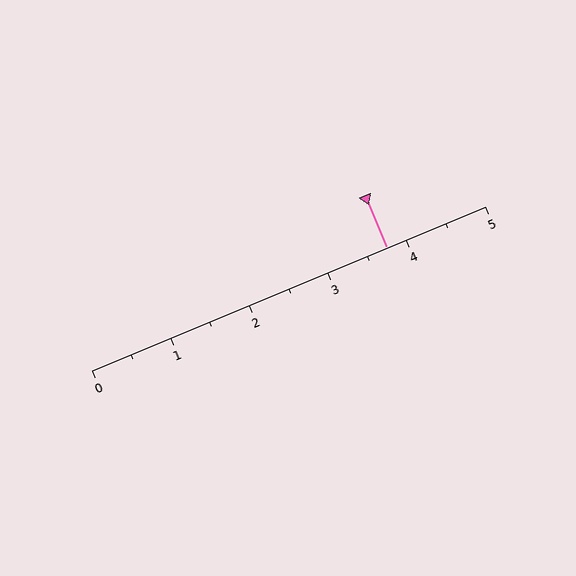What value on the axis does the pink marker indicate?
The marker indicates approximately 3.8.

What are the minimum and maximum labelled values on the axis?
The axis runs from 0 to 5.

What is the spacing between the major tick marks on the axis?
The major ticks are spaced 1 apart.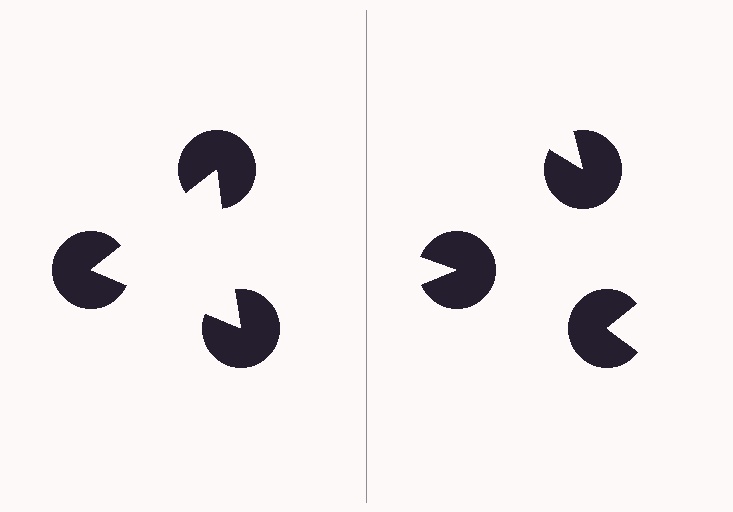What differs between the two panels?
The pac-man discs are positioned identically on both sides; only the wedge orientations differ. On the left they align to a triangle; on the right they are misaligned.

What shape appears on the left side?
An illusory triangle.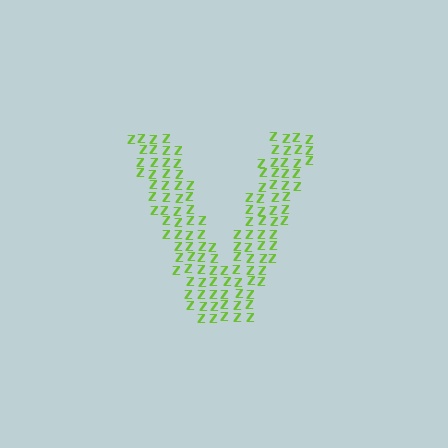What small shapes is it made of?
It is made of small letter Z's.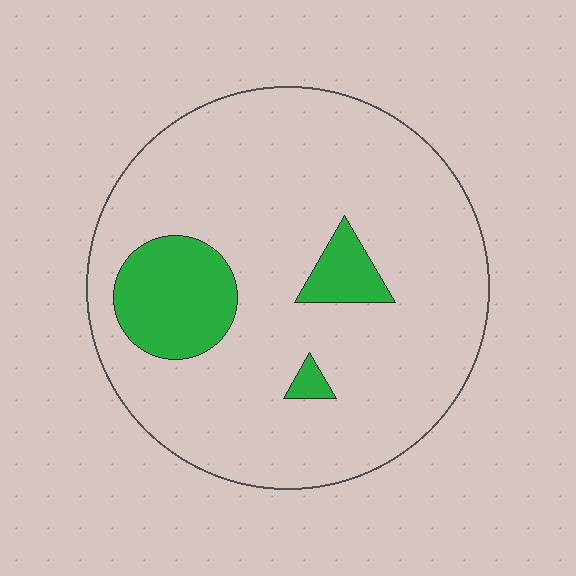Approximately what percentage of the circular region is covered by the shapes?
Approximately 15%.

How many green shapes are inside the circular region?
3.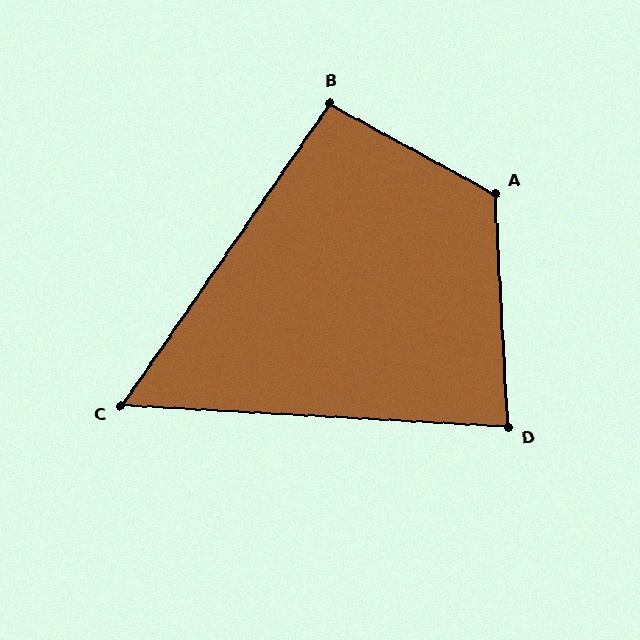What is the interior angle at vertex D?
Approximately 84 degrees (acute).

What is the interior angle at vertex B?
Approximately 96 degrees (obtuse).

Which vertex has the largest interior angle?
A, at approximately 121 degrees.